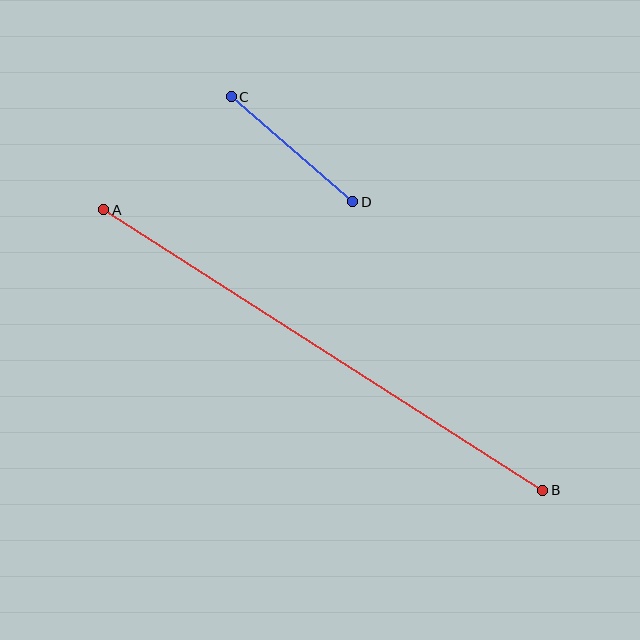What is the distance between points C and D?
The distance is approximately 161 pixels.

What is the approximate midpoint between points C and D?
The midpoint is at approximately (292, 149) pixels.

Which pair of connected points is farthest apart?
Points A and B are farthest apart.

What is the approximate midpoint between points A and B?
The midpoint is at approximately (323, 350) pixels.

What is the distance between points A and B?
The distance is approximately 521 pixels.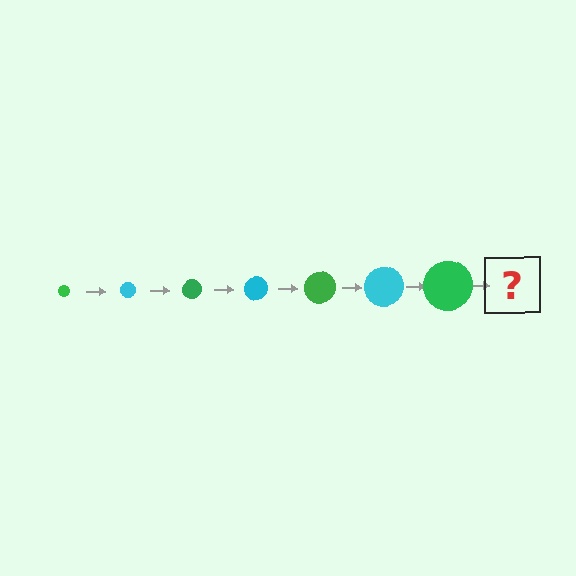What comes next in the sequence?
The next element should be a cyan circle, larger than the previous one.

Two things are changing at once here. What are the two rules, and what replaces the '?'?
The two rules are that the circle grows larger each step and the color cycles through green and cyan. The '?' should be a cyan circle, larger than the previous one.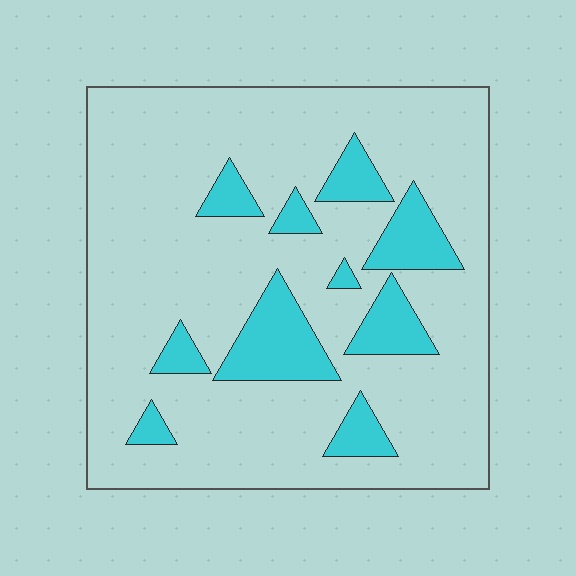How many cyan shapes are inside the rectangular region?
10.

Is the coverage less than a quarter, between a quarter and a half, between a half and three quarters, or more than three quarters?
Less than a quarter.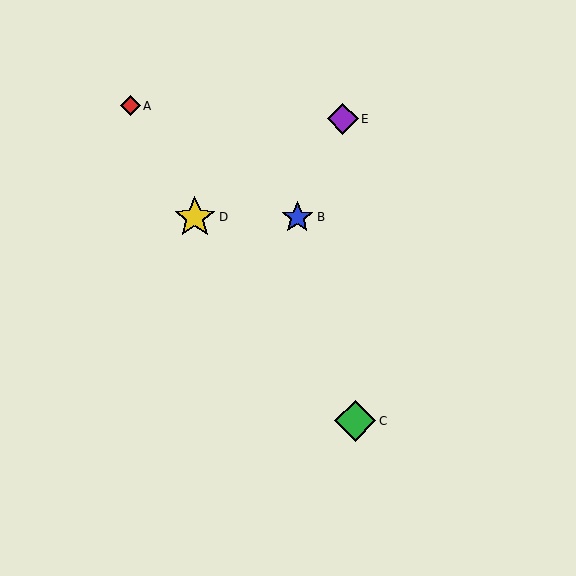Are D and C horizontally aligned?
No, D is at y≈217 and C is at y≈421.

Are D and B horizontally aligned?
Yes, both are at y≈217.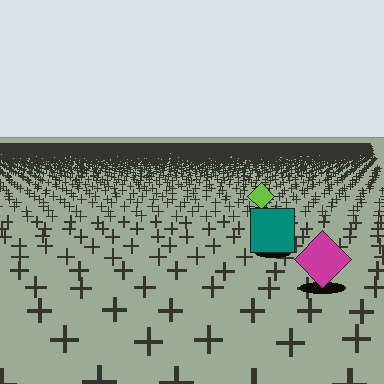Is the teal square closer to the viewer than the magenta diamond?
No. The magenta diamond is closer — you can tell from the texture gradient: the ground texture is coarser near it.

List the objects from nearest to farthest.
From nearest to farthest: the magenta diamond, the teal square, the lime diamond.